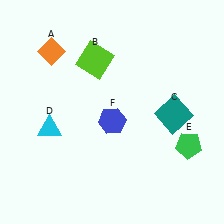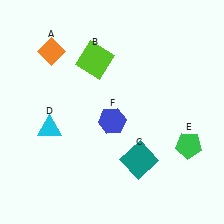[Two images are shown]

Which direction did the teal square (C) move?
The teal square (C) moved down.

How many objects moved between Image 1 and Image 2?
1 object moved between the two images.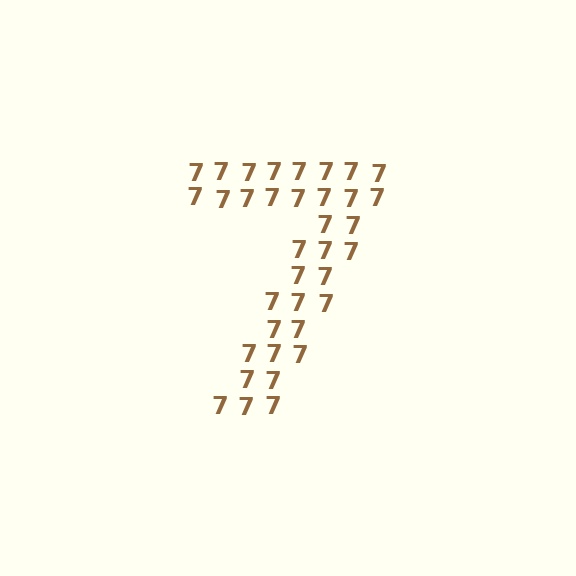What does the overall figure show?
The overall figure shows the digit 7.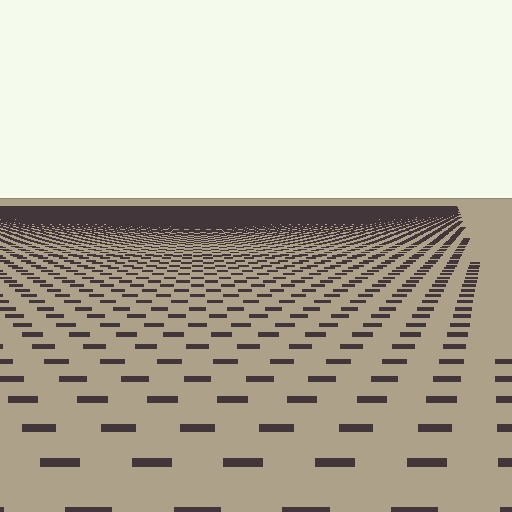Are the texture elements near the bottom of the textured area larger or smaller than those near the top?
Larger. Near the bottom, elements are closer to the viewer and appear at a bigger on-screen size.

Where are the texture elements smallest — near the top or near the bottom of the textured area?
Near the top.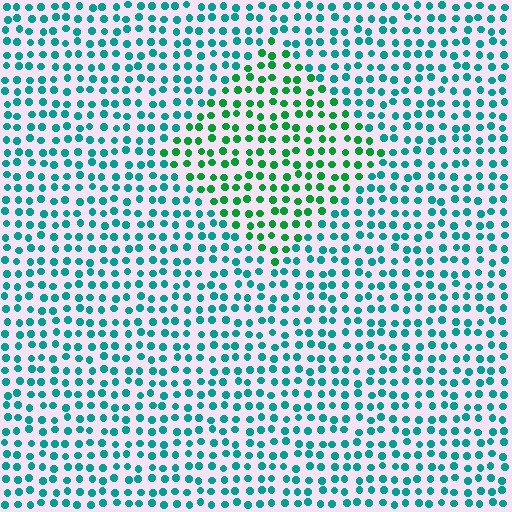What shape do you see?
I see a diamond.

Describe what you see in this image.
The image is filled with small teal elements in a uniform arrangement. A diamond-shaped region is visible where the elements are tinted to a slightly different hue, forming a subtle color boundary.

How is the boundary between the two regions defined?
The boundary is defined purely by a slight shift in hue (about 37 degrees). Spacing, size, and orientation are identical on both sides.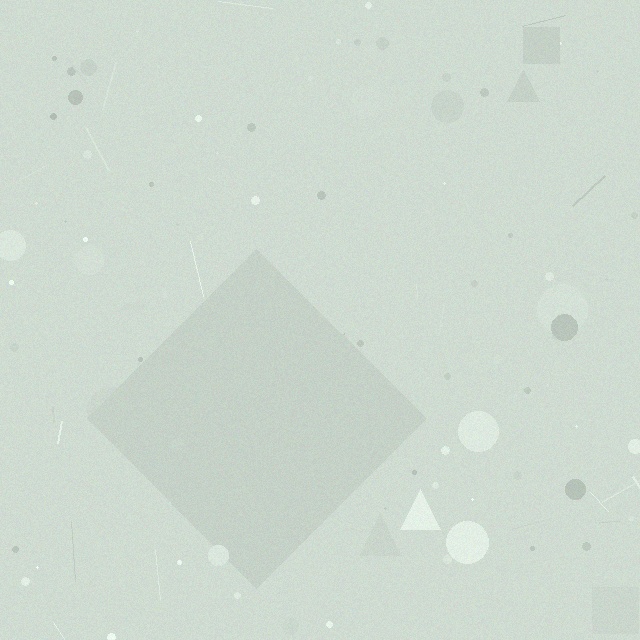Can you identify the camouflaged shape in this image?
The camouflaged shape is a diamond.